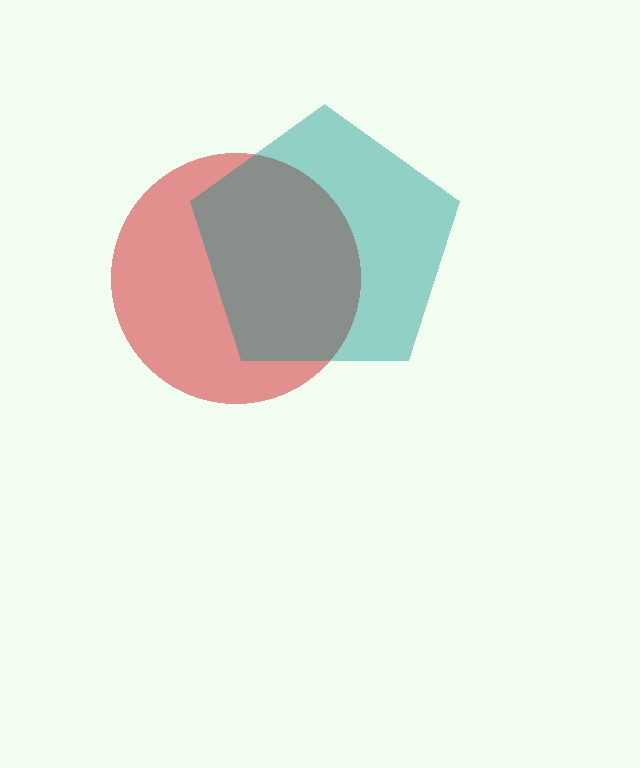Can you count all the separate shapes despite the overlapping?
Yes, there are 2 separate shapes.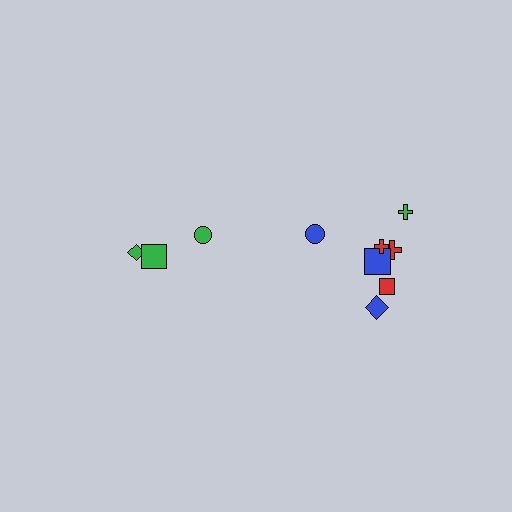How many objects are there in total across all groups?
There are 10 objects.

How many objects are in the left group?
There are 3 objects.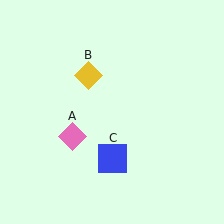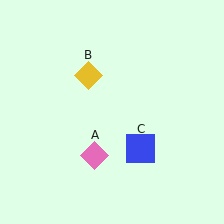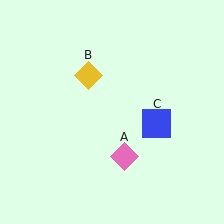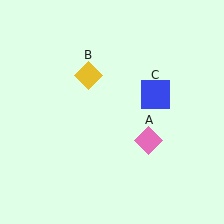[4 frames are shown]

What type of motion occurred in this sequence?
The pink diamond (object A), blue square (object C) rotated counterclockwise around the center of the scene.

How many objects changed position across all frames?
2 objects changed position: pink diamond (object A), blue square (object C).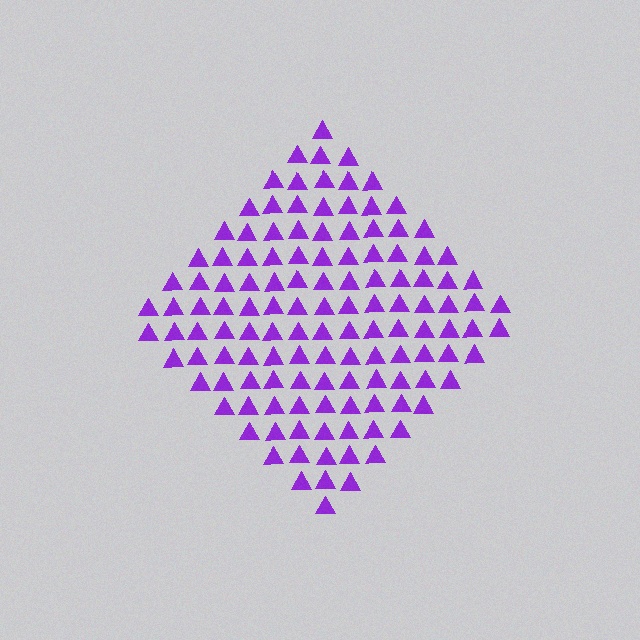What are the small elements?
The small elements are triangles.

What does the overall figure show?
The overall figure shows a diamond.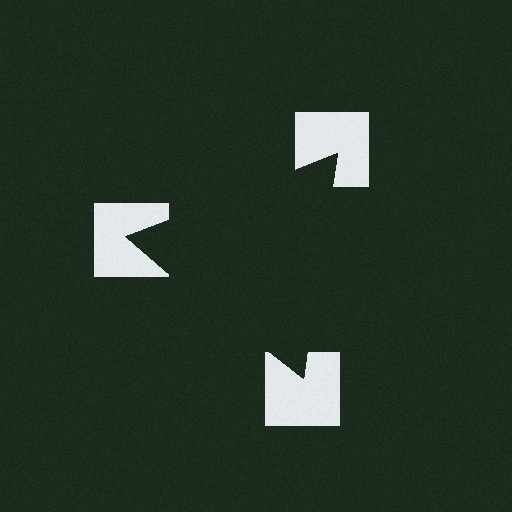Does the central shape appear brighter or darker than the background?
It typically appears slightly darker than the background, even though no actual brightness change is drawn.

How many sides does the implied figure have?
3 sides.